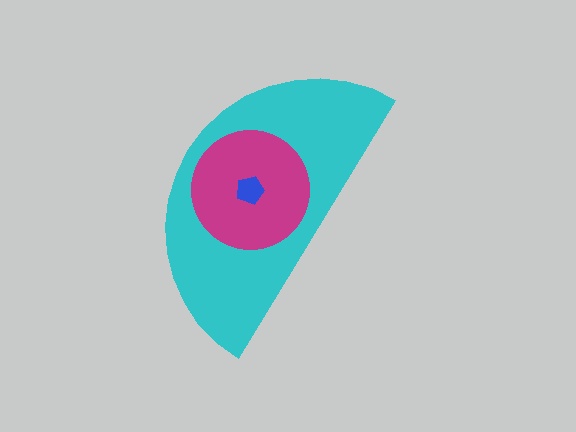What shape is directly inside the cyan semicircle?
The magenta circle.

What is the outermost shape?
The cyan semicircle.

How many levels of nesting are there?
3.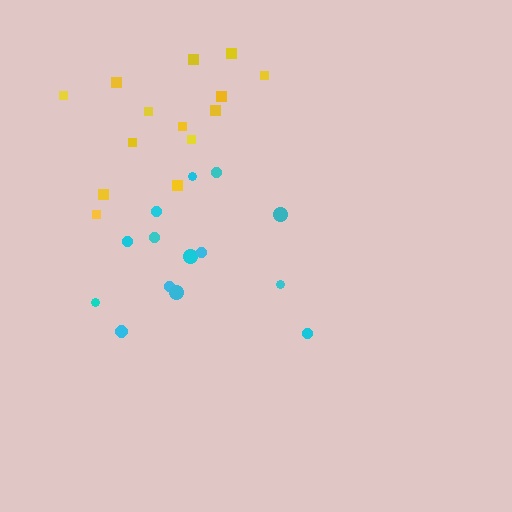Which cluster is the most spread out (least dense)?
Yellow.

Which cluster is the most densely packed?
Cyan.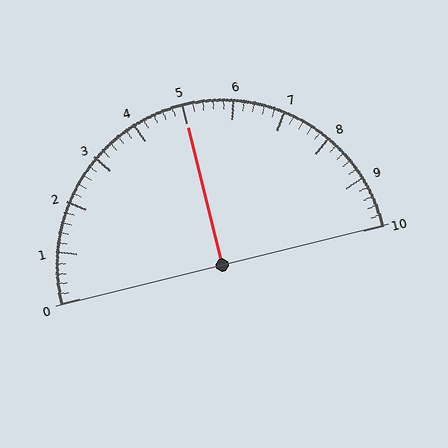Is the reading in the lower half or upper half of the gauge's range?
The reading is in the upper half of the range (0 to 10).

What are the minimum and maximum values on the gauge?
The gauge ranges from 0 to 10.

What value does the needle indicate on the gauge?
The needle indicates approximately 5.0.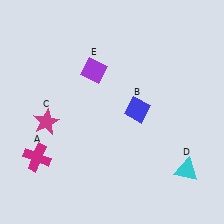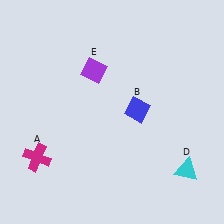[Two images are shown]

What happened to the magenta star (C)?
The magenta star (C) was removed in Image 2. It was in the bottom-left area of Image 1.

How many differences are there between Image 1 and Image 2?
There is 1 difference between the two images.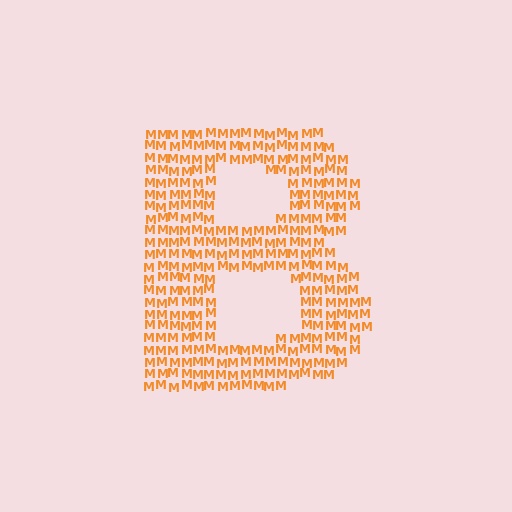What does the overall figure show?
The overall figure shows the letter B.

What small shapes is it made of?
It is made of small letter M's.